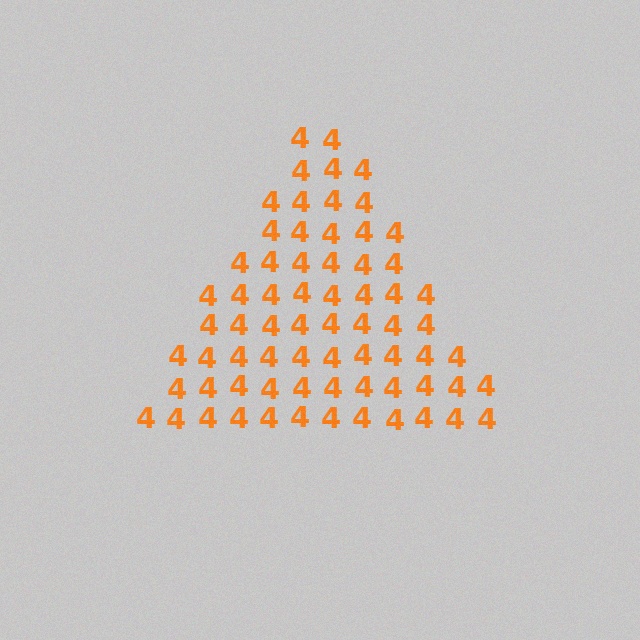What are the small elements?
The small elements are digit 4's.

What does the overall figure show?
The overall figure shows a triangle.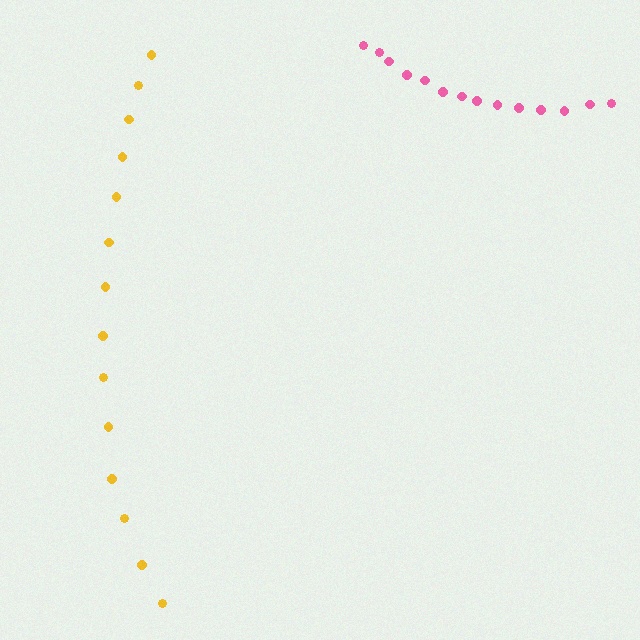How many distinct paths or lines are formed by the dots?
There are 2 distinct paths.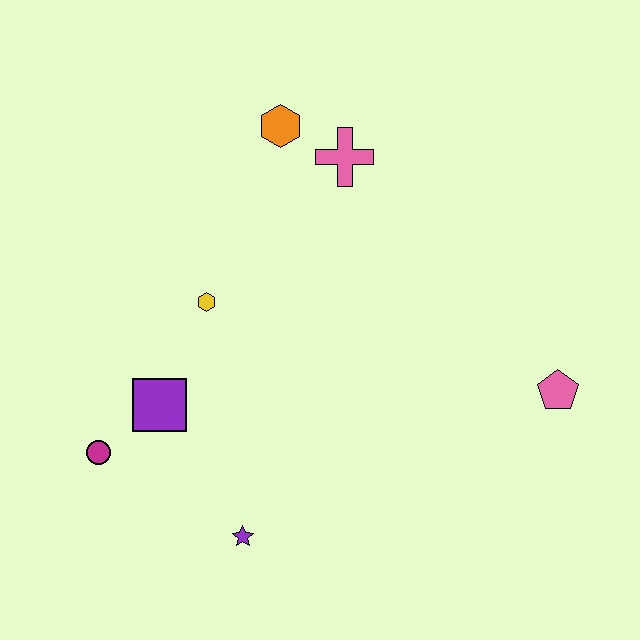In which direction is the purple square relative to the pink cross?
The purple square is below the pink cross.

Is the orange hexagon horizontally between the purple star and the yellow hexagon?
No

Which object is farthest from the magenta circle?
The pink pentagon is farthest from the magenta circle.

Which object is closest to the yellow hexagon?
The purple square is closest to the yellow hexagon.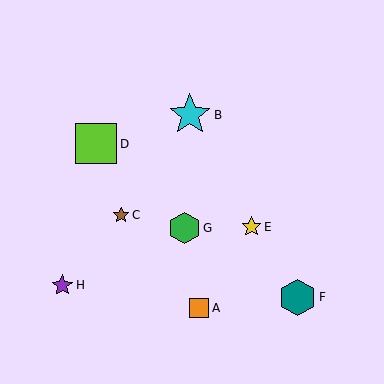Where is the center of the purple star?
The center of the purple star is at (62, 285).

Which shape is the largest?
The cyan star (labeled B) is the largest.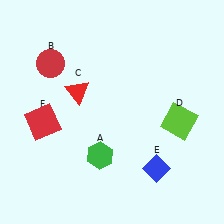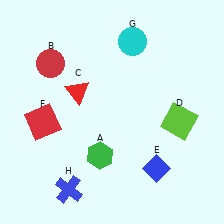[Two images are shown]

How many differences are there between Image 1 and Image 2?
There are 2 differences between the two images.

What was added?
A cyan circle (G), a blue cross (H) were added in Image 2.